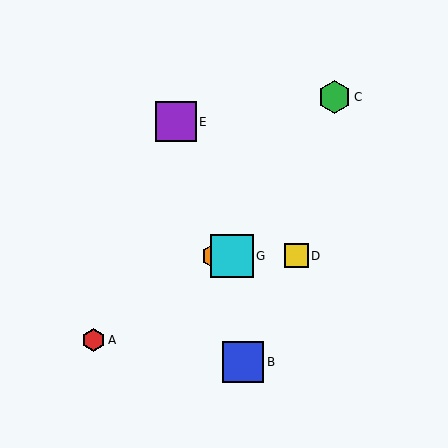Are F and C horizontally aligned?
No, F is at y≈256 and C is at y≈97.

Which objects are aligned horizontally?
Objects D, F, G are aligned horizontally.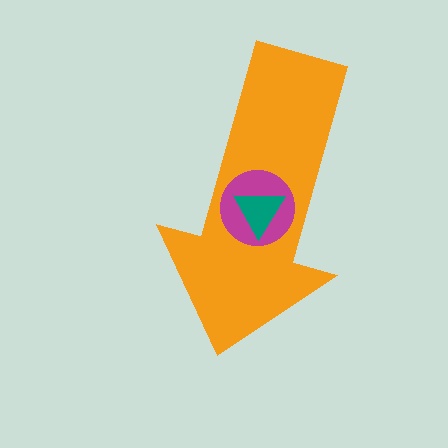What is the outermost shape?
The orange arrow.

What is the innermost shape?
The teal triangle.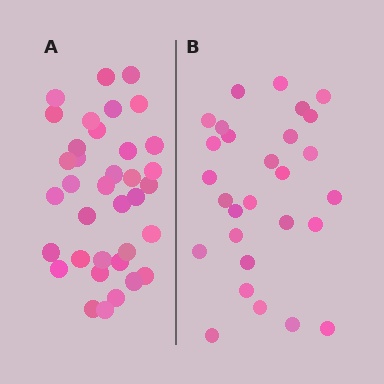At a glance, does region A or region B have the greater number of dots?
Region A (the left region) has more dots.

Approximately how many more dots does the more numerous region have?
Region A has roughly 8 or so more dots than region B.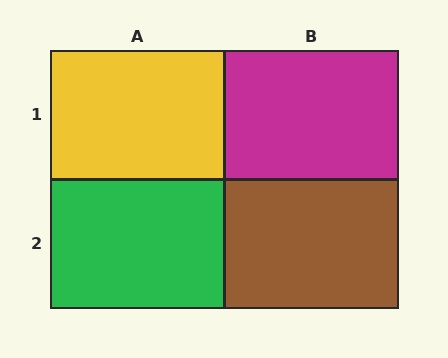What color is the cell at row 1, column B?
Magenta.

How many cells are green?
1 cell is green.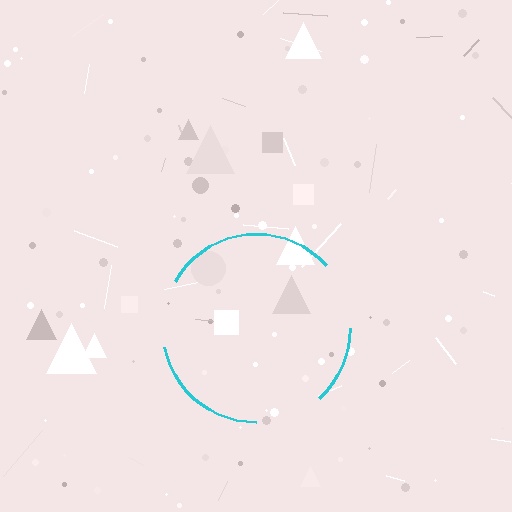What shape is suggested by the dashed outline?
The dashed outline suggests a circle.